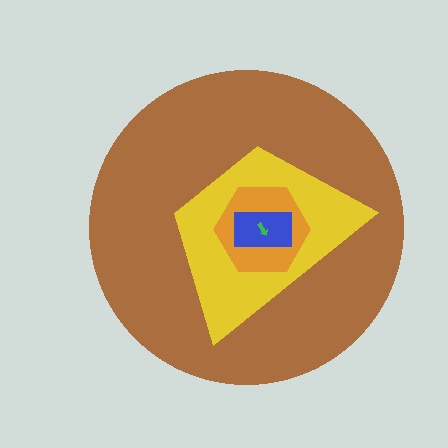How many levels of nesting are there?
5.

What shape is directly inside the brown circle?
The yellow trapezoid.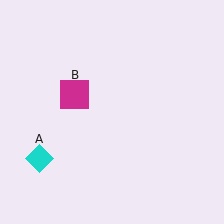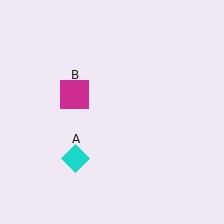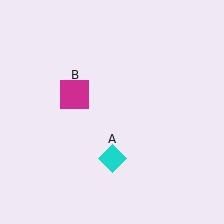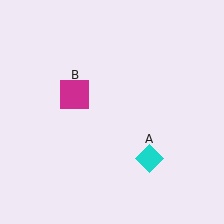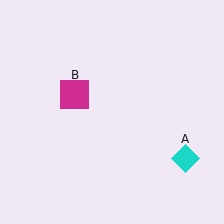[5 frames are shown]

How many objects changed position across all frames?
1 object changed position: cyan diamond (object A).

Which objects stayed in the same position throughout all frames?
Magenta square (object B) remained stationary.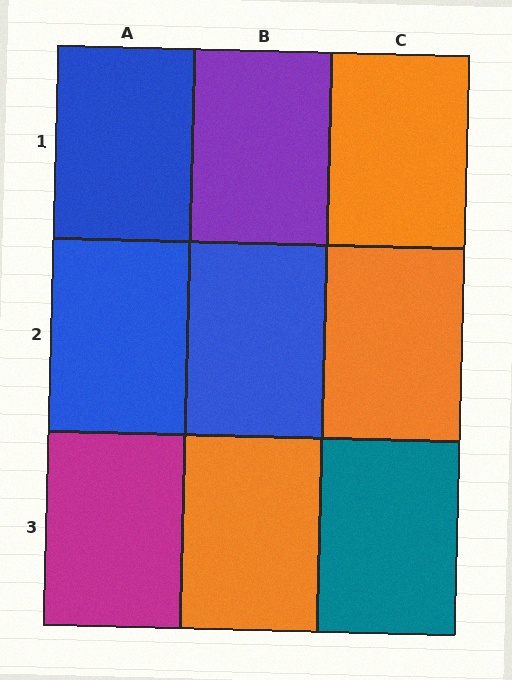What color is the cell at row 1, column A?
Blue.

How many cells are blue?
3 cells are blue.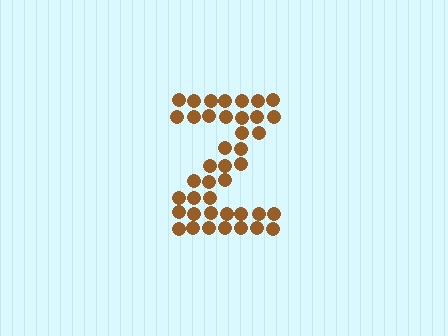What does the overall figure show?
The overall figure shows the letter Z.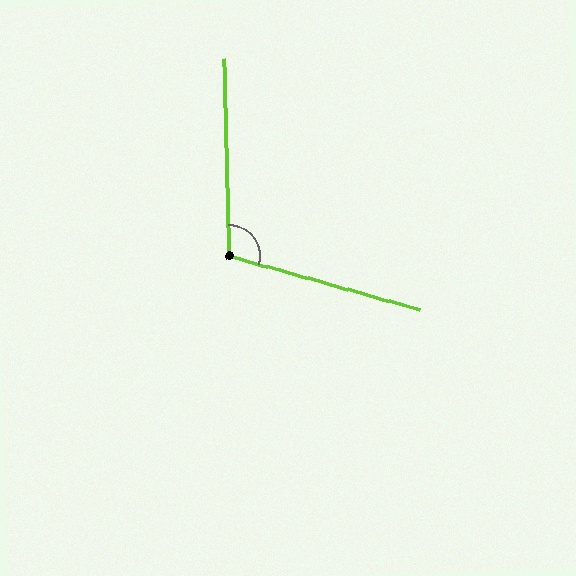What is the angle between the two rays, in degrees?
Approximately 107 degrees.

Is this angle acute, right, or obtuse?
It is obtuse.